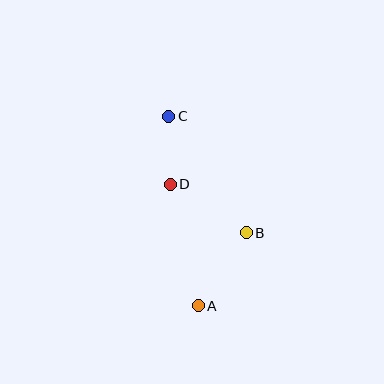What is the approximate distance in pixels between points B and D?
The distance between B and D is approximately 90 pixels.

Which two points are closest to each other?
Points C and D are closest to each other.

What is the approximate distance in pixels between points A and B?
The distance between A and B is approximately 87 pixels.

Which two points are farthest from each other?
Points A and C are farthest from each other.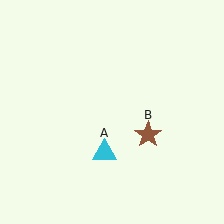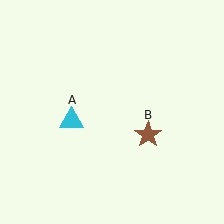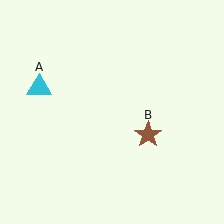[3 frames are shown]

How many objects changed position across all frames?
1 object changed position: cyan triangle (object A).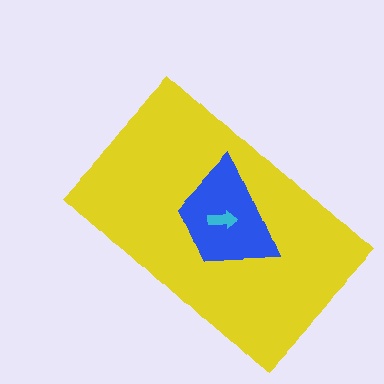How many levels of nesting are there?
3.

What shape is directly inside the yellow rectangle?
The blue trapezoid.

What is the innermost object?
The cyan arrow.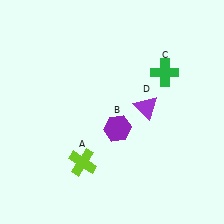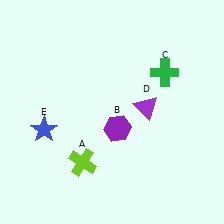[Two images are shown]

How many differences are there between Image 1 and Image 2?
There is 1 difference between the two images.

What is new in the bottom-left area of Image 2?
A blue star (E) was added in the bottom-left area of Image 2.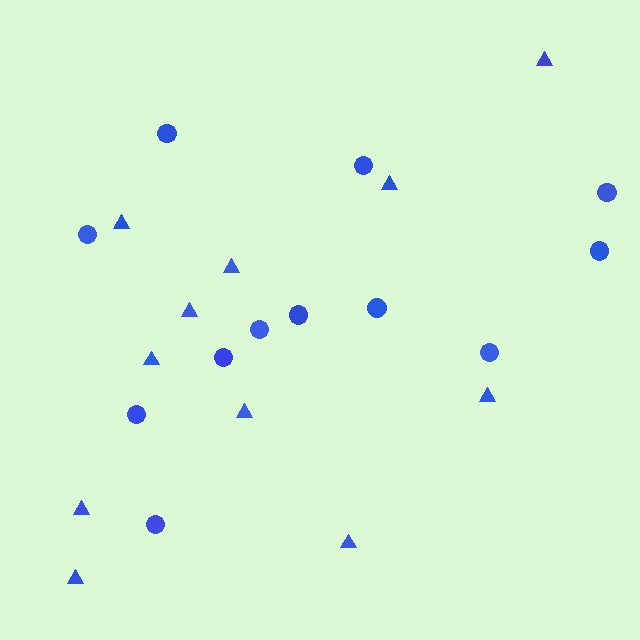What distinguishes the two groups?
There are 2 groups: one group of triangles (11) and one group of circles (12).